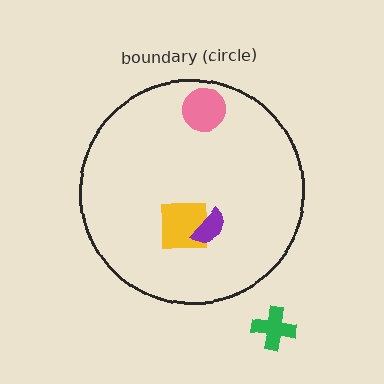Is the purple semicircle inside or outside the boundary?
Inside.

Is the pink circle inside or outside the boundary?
Inside.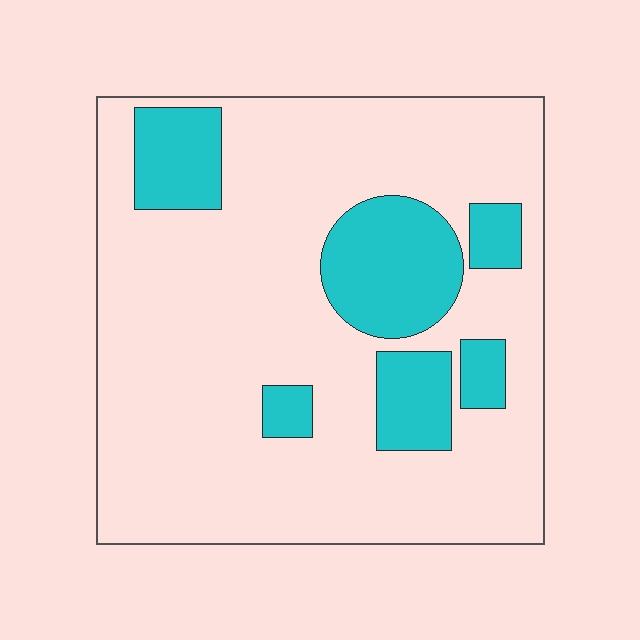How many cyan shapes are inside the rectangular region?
6.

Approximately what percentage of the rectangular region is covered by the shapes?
Approximately 20%.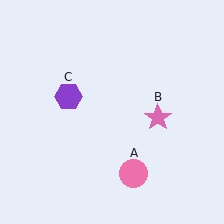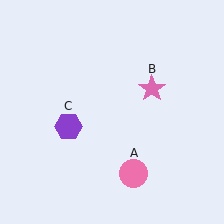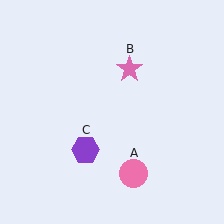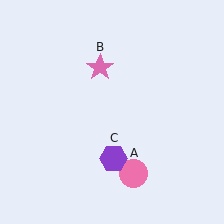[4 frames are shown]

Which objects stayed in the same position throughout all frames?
Pink circle (object A) remained stationary.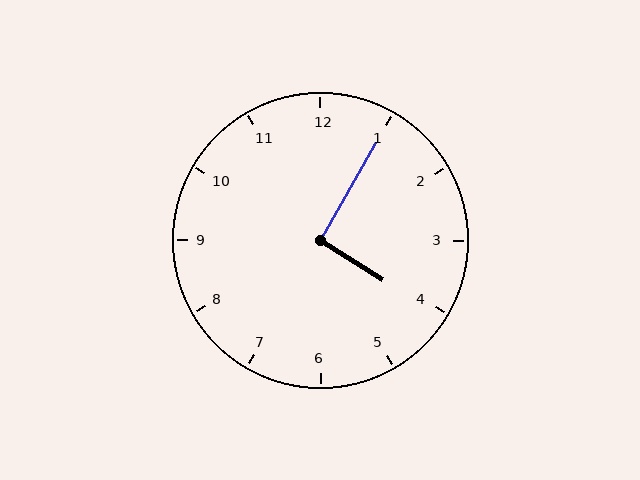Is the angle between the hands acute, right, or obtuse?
It is right.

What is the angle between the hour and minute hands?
Approximately 92 degrees.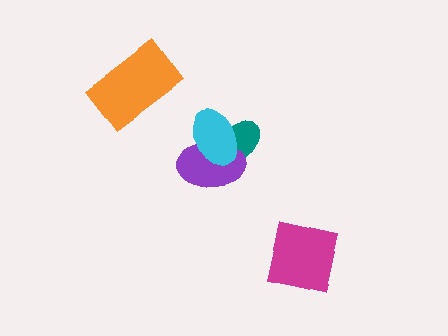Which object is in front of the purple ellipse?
The cyan ellipse is in front of the purple ellipse.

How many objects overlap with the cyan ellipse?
2 objects overlap with the cyan ellipse.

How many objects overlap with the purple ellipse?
2 objects overlap with the purple ellipse.